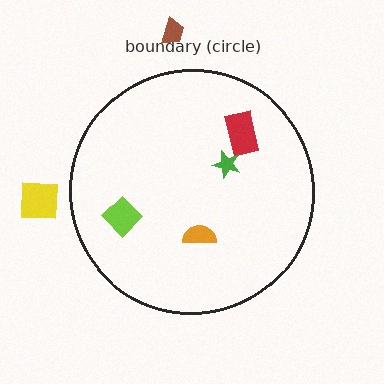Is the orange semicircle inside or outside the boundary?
Inside.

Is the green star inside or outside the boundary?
Inside.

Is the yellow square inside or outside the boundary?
Outside.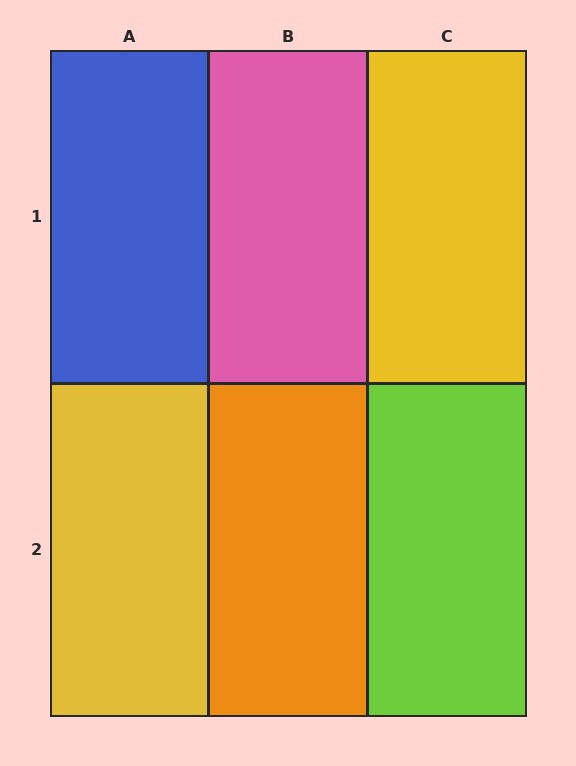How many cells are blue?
1 cell is blue.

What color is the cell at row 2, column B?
Orange.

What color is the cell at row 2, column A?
Yellow.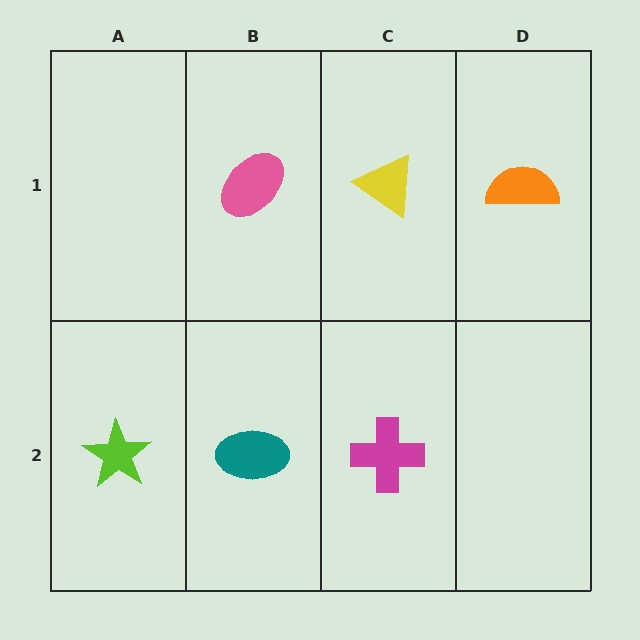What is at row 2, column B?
A teal ellipse.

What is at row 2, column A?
A lime star.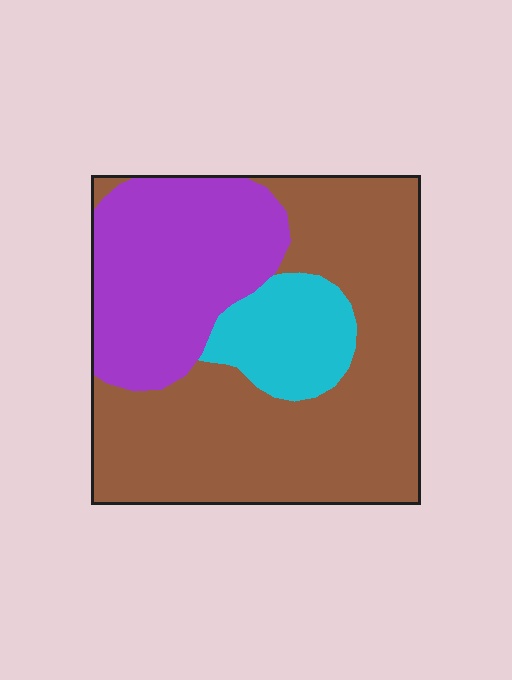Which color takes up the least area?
Cyan, at roughly 15%.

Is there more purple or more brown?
Brown.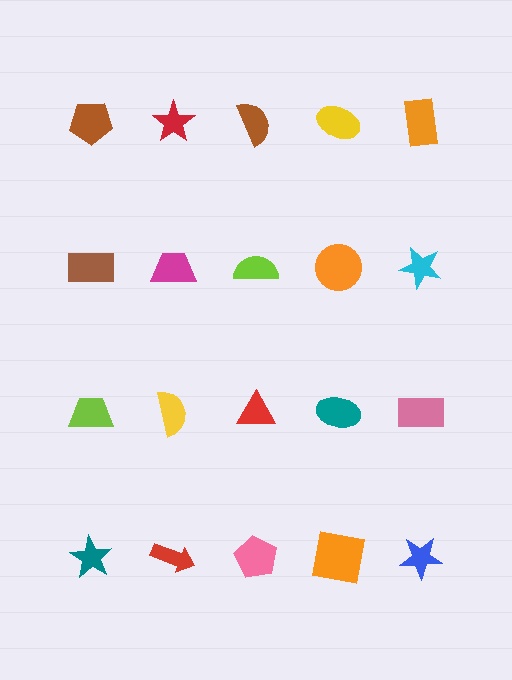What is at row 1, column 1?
A brown pentagon.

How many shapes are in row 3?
5 shapes.